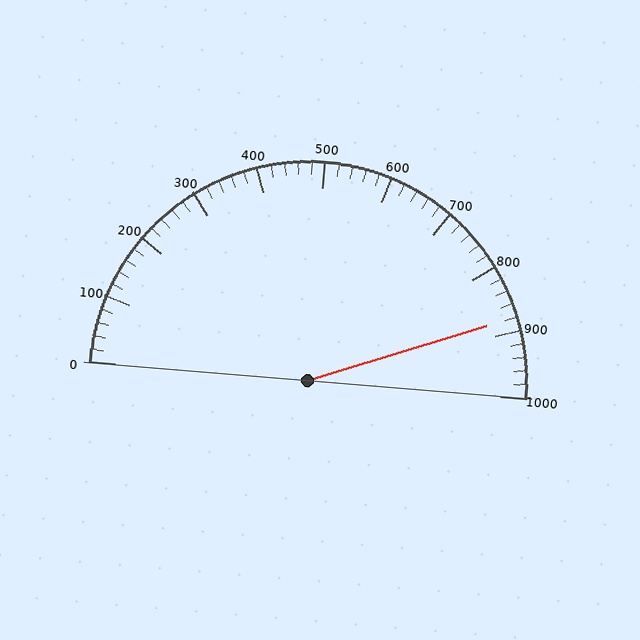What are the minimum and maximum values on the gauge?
The gauge ranges from 0 to 1000.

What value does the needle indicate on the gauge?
The needle indicates approximately 880.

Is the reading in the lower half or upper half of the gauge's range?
The reading is in the upper half of the range (0 to 1000).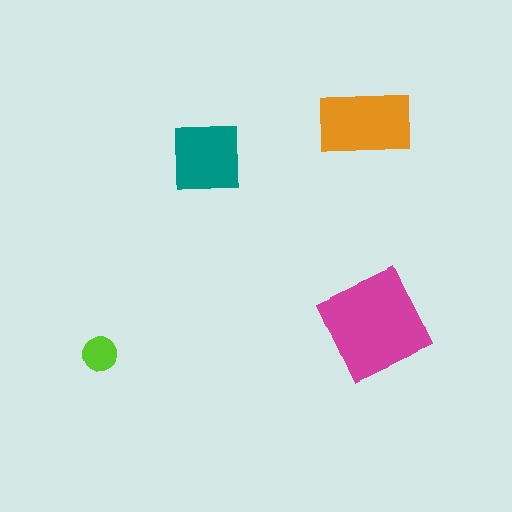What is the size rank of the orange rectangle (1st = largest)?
2nd.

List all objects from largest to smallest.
The magenta diamond, the orange rectangle, the teal square, the lime circle.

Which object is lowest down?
The lime circle is bottommost.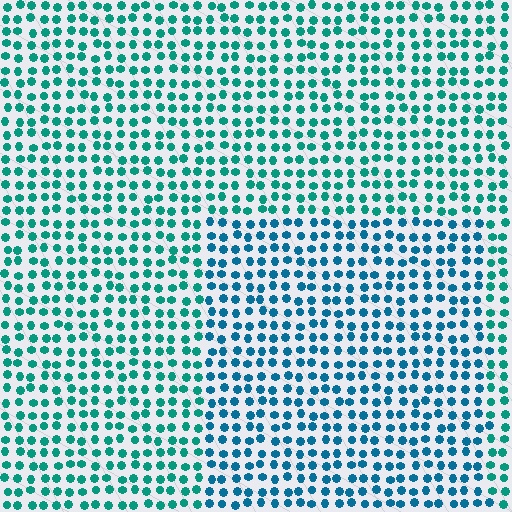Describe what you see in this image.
The image is filled with small teal elements in a uniform arrangement. A rectangle-shaped region is visible where the elements are tinted to a slightly different hue, forming a subtle color boundary.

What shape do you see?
I see a rectangle.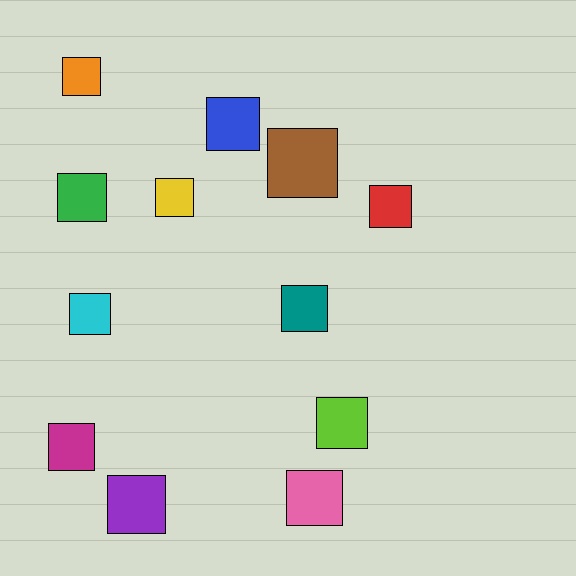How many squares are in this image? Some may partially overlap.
There are 12 squares.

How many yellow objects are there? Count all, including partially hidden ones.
There is 1 yellow object.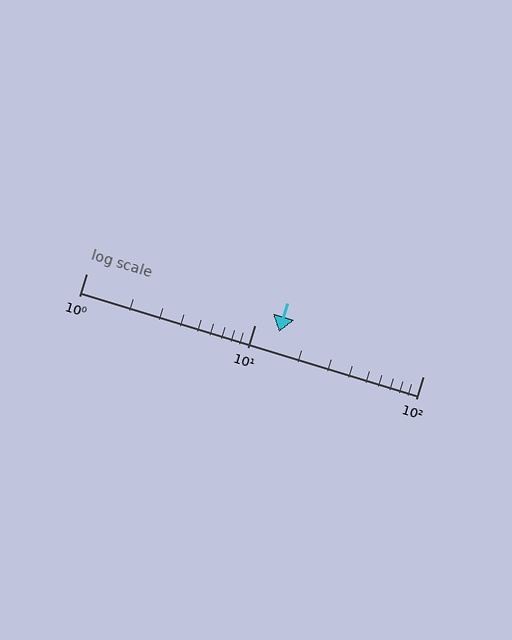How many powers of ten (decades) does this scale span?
The scale spans 2 decades, from 1 to 100.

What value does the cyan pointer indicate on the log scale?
The pointer indicates approximately 14.